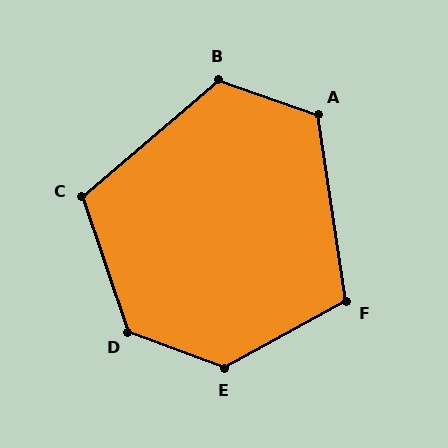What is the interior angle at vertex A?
Approximately 118 degrees (obtuse).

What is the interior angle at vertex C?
Approximately 112 degrees (obtuse).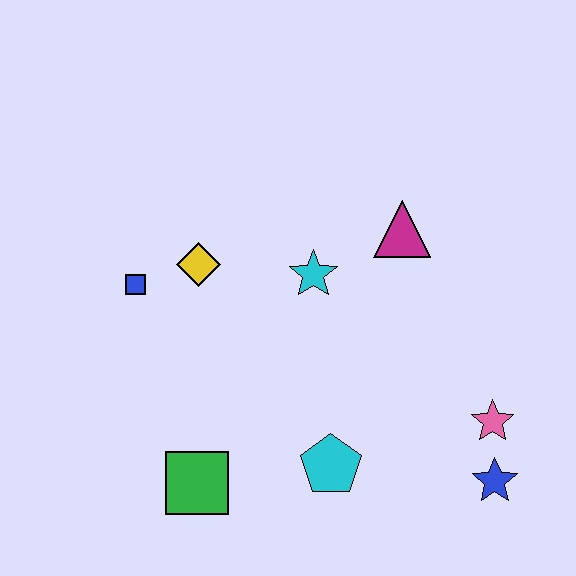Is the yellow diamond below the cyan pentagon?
No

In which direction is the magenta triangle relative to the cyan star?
The magenta triangle is to the right of the cyan star.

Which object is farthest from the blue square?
The blue star is farthest from the blue square.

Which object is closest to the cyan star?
The magenta triangle is closest to the cyan star.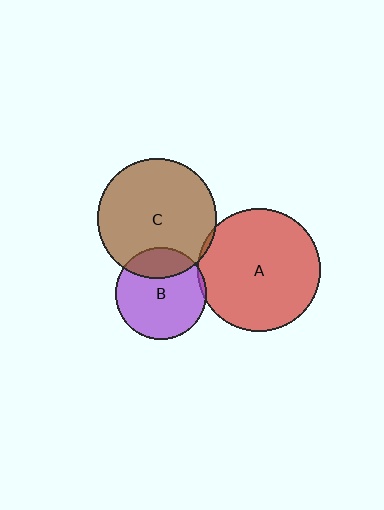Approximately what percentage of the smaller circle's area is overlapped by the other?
Approximately 5%.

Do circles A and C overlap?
Yes.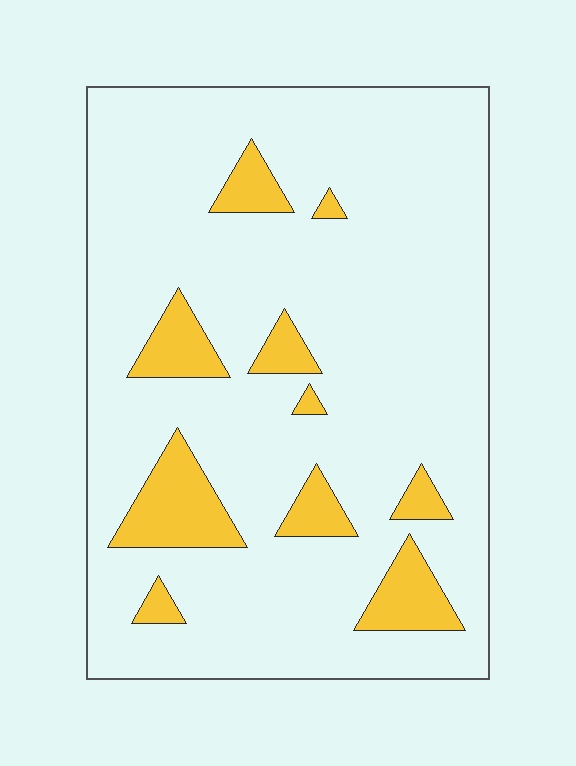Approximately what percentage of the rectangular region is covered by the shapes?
Approximately 15%.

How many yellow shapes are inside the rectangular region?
10.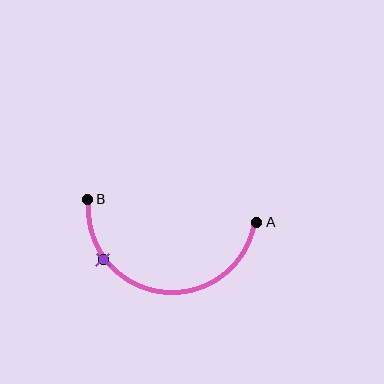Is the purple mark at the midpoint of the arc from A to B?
No. The purple mark lies on the arc but is closer to endpoint B. The arc midpoint would be at the point on the curve equidistant along the arc from both A and B.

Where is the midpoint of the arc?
The arc midpoint is the point on the curve farthest from the straight line joining A and B. It sits below that line.